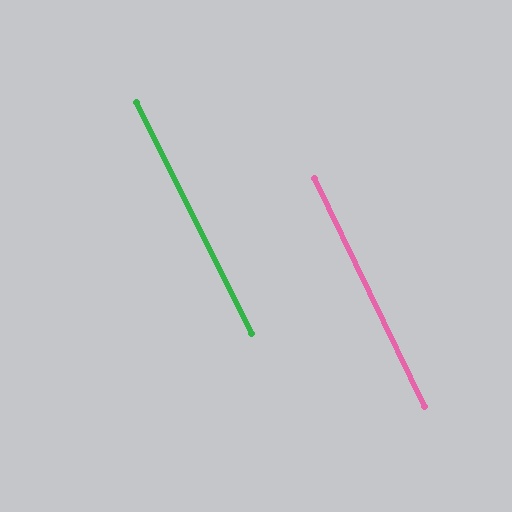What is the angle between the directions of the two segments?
Approximately 1 degree.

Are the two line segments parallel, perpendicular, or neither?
Parallel — their directions differ by only 0.7°.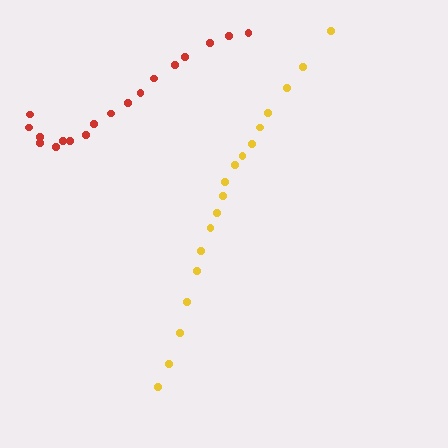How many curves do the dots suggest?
There are 2 distinct paths.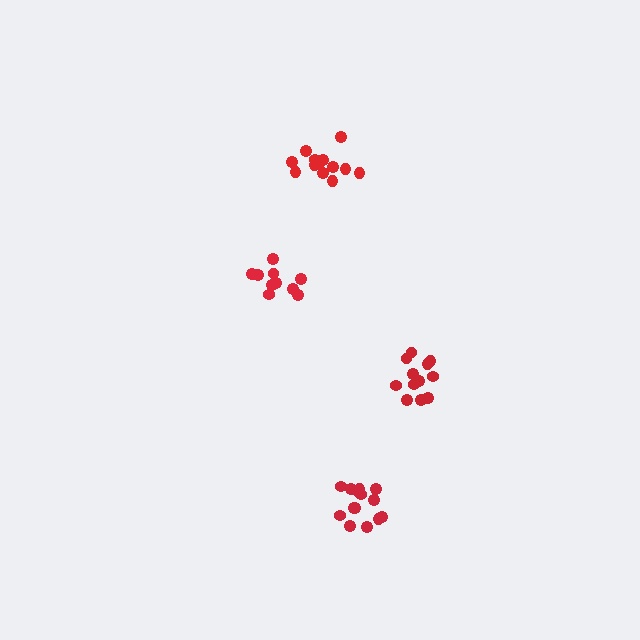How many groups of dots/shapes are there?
There are 4 groups.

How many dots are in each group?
Group 1: 15 dots, Group 2: 12 dots, Group 3: 10 dots, Group 4: 13 dots (50 total).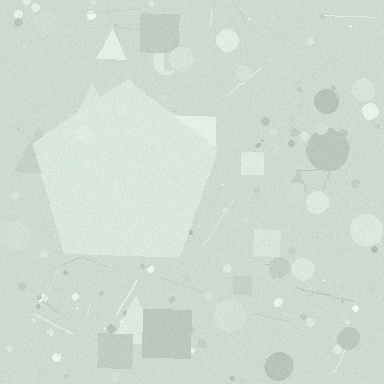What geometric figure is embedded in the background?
A pentagon is embedded in the background.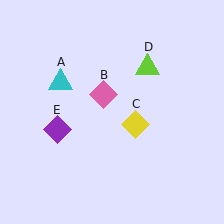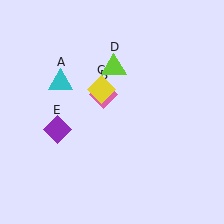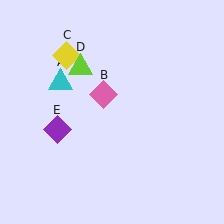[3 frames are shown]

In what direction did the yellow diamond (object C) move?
The yellow diamond (object C) moved up and to the left.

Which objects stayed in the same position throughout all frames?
Cyan triangle (object A) and pink diamond (object B) and purple diamond (object E) remained stationary.